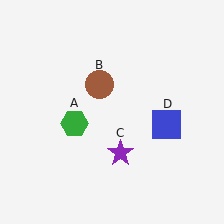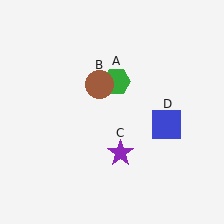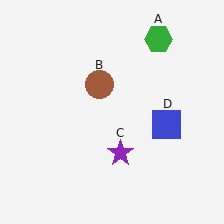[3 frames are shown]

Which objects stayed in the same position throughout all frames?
Brown circle (object B) and purple star (object C) and blue square (object D) remained stationary.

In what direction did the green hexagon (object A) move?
The green hexagon (object A) moved up and to the right.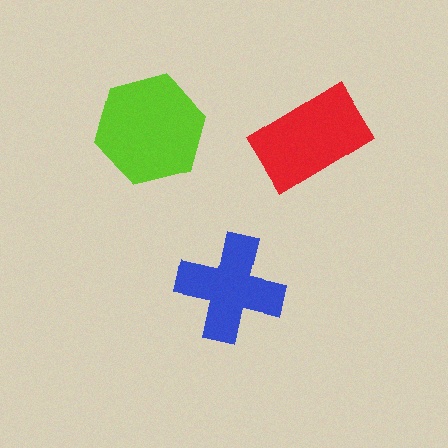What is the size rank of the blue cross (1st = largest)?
3rd.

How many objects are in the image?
There are 3 objects in the image.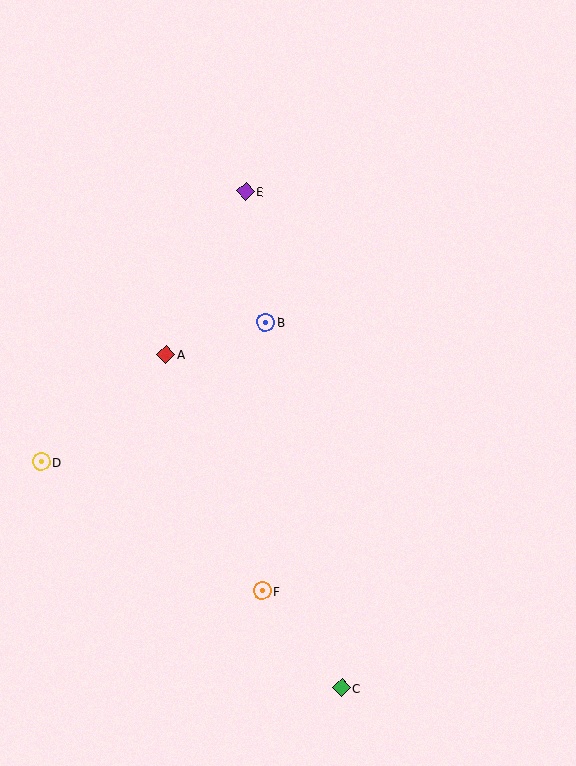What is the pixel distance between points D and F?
The distance between D and F is 256 pixels.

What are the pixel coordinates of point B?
Point B is at (266, 322).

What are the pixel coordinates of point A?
Point A is at (166, 354).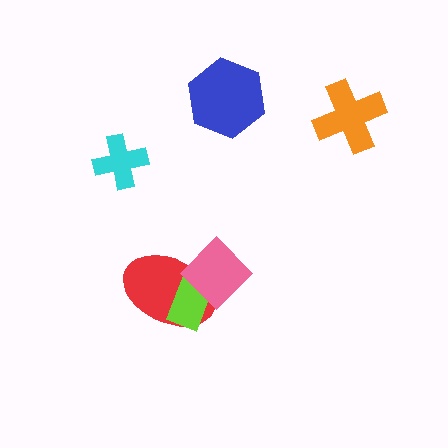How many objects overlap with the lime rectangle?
2 objects overlap with the lime rectangle.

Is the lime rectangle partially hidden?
Yes, it is partially covered by another shape.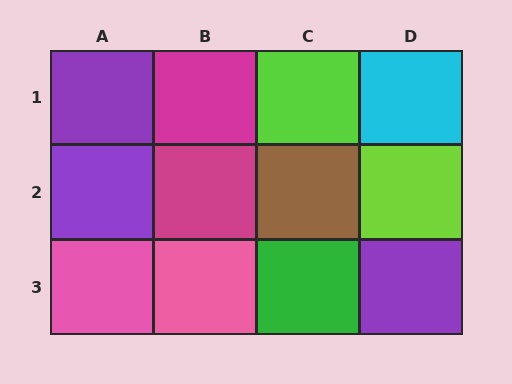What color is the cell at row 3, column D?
Purple.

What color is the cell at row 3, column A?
Pink.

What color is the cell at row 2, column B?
Magenta.